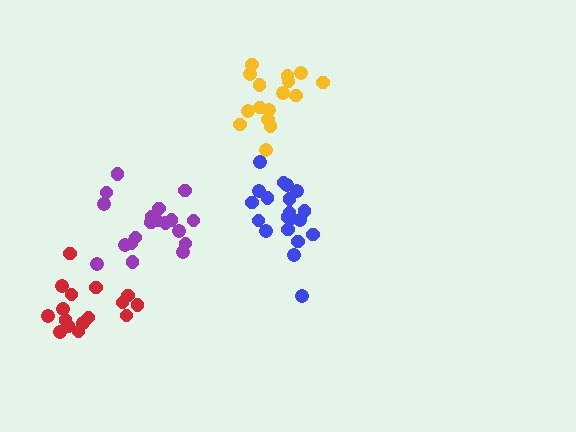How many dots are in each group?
Group 1: 19 dots, Group 2: 20 dots, Group 3: 16 dots, Group 4: 16 dots (71 total).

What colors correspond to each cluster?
The clusters are colored: purple, blue, yellow, red.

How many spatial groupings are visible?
There are 4 spatial groupings.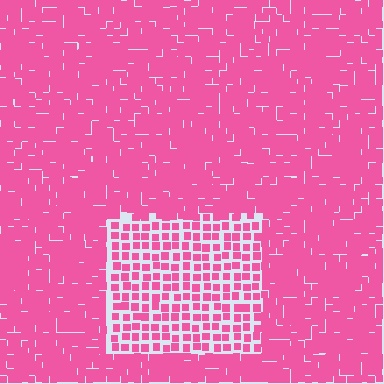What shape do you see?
I see a rectangle.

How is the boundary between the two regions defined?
The boundary is defined by a change in element density (approximately 2.0x ratio). All elements are the same color, size, and shape.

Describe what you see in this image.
The image contains small pink elements arranged at two different densities. A rectangle-shaped region is visible where the elements are less densely packed than the surrounding area.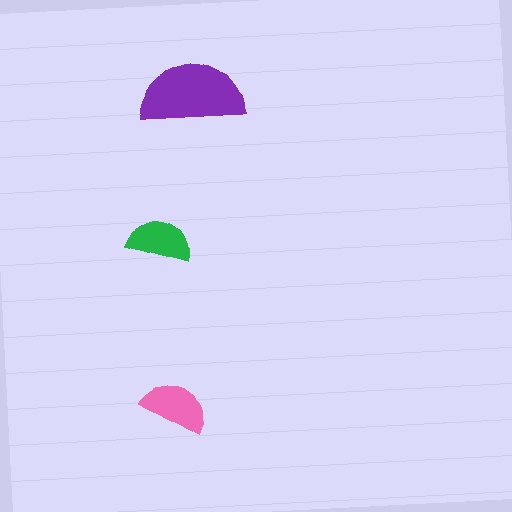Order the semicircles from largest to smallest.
the purple one, the pink one, the green one.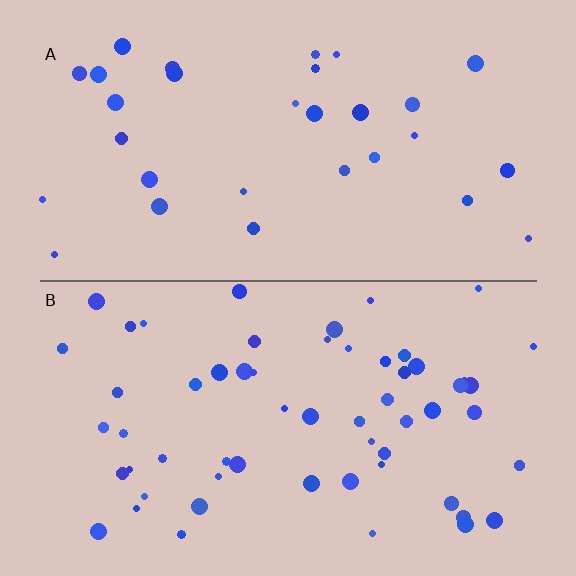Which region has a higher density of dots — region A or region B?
B (the bottom).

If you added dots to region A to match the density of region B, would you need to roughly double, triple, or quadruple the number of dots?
Approximately double.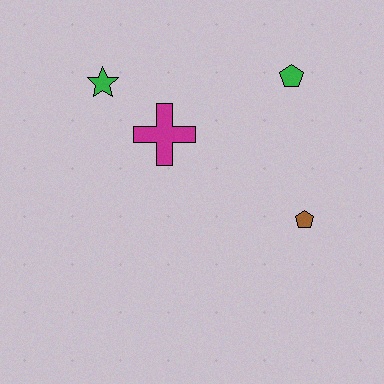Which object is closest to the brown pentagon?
The green pentagon is closest to the brown pentagon.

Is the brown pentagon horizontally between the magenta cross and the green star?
No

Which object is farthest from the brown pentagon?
The green star is farthest from the brown pentagon.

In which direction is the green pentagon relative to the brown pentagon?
The green pentagon is above the brown pentagon.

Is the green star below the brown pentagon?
No